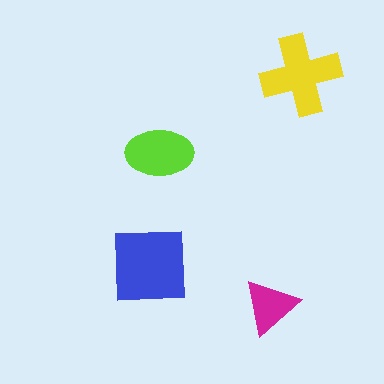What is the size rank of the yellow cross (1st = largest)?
2nd.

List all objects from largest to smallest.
The blue square, the yellow cross, the lime ellipse, the magenta triangle.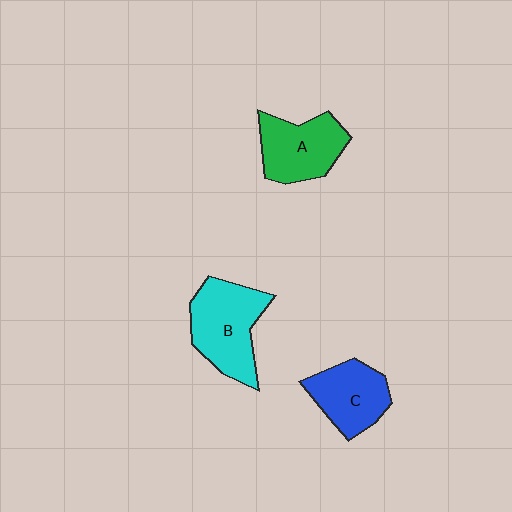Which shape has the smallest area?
Shape C (blue).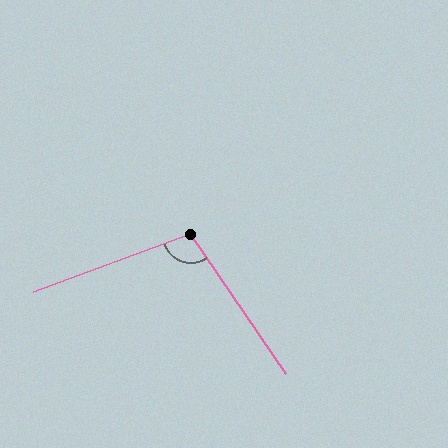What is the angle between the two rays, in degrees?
Approximately 104 degrees.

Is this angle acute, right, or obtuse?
It is obtuse.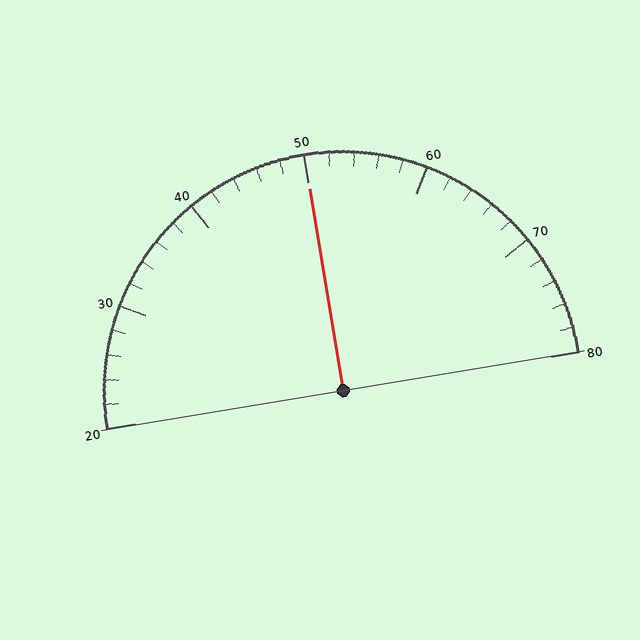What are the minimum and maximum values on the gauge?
The gauge ranges from 20 to 80.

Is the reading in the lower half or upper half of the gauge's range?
The reading is in the upper half of the range (20 to 80).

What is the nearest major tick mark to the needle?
The nearest major tick mark is 50.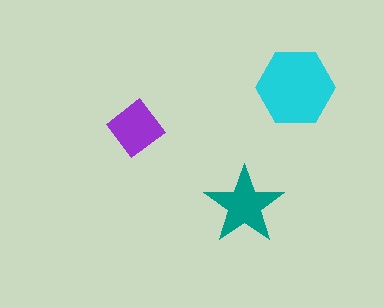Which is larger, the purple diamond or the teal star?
The teal star.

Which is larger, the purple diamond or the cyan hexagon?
The cyan hexagon.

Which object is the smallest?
The purple diamond.